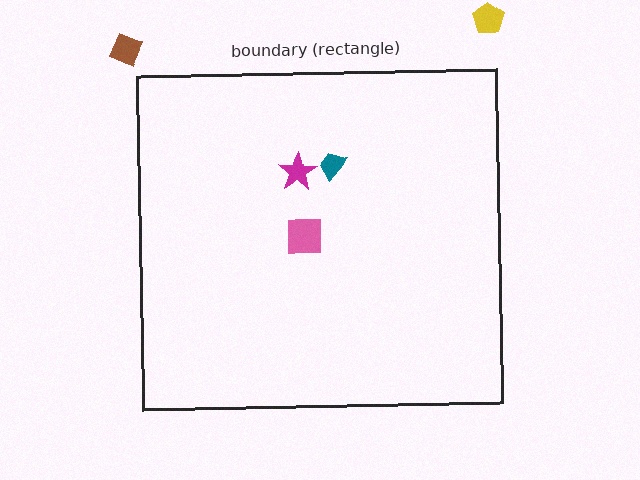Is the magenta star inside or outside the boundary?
Inside.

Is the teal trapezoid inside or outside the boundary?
Inside.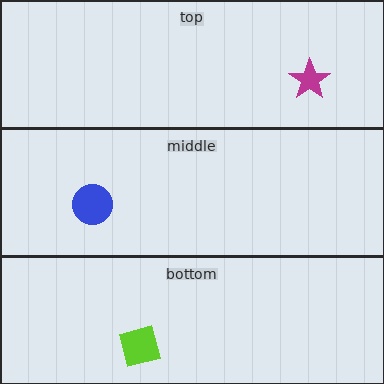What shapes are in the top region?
The magenta star.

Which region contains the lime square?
The bottom region.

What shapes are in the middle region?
The blue circle.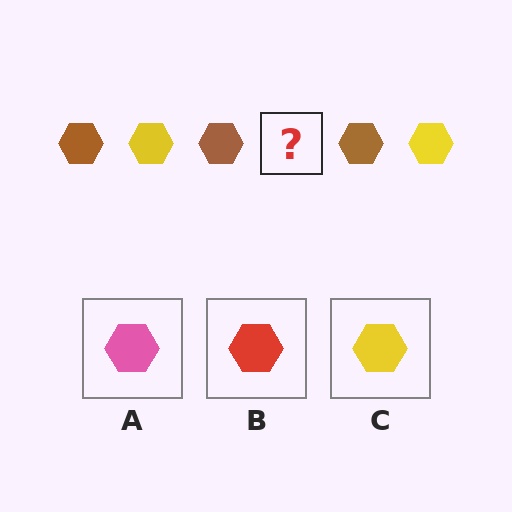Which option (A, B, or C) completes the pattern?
C.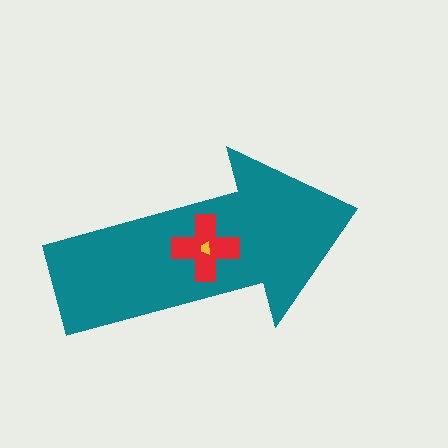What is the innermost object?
The yellow trapezoid.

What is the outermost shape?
The teal arrow.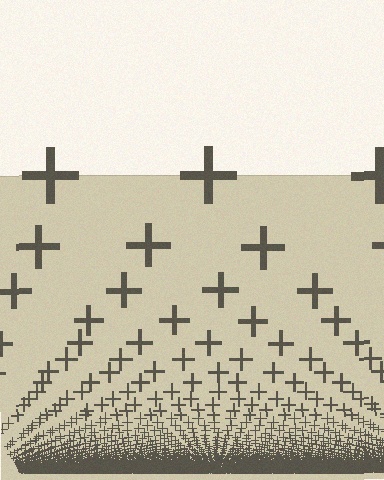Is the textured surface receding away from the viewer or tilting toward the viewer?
The surface appears to tilt toward the viewer. Texture elements get larger and sparser toward the top.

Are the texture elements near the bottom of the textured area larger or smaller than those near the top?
Smaller. The gradient is inverted — elements near the bottom are smaller and denser.